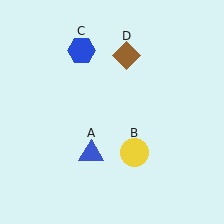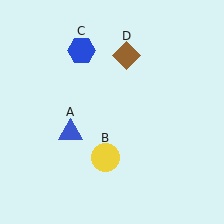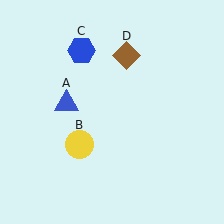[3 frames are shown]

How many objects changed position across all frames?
2 objects changed position: blue triangle (object A), yellow circle (object B).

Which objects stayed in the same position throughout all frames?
Blue hexagon (object C) and brown diamond (object D) remained stationary.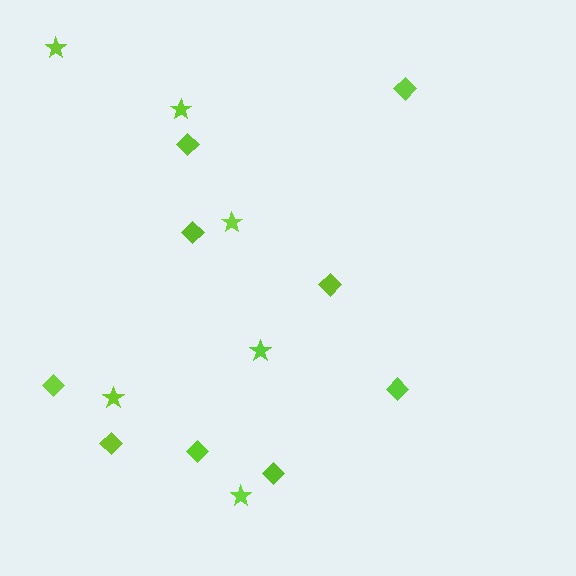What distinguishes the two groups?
There are 2 groups: one group of diamonds (9) and one group of stars (6).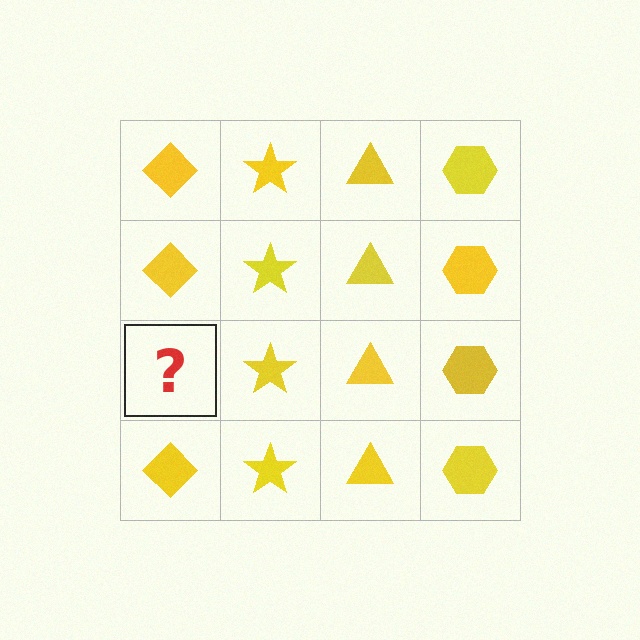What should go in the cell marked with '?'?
The missing cell should contain a yellow diamond.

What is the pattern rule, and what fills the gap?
The rule is that each column has a consistent shape. The gap should be filled with a yellow diamond.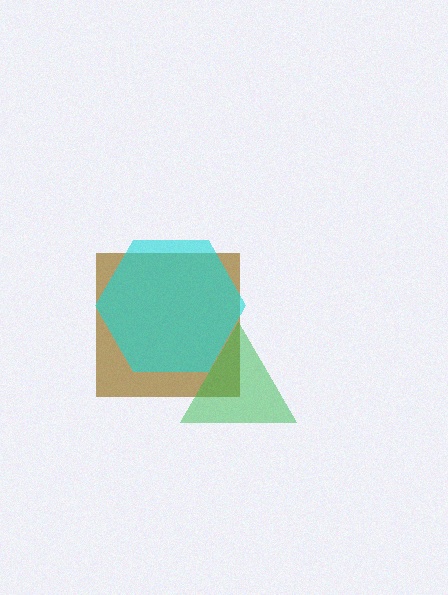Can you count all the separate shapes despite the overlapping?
Yes, there are 3 separate shapes.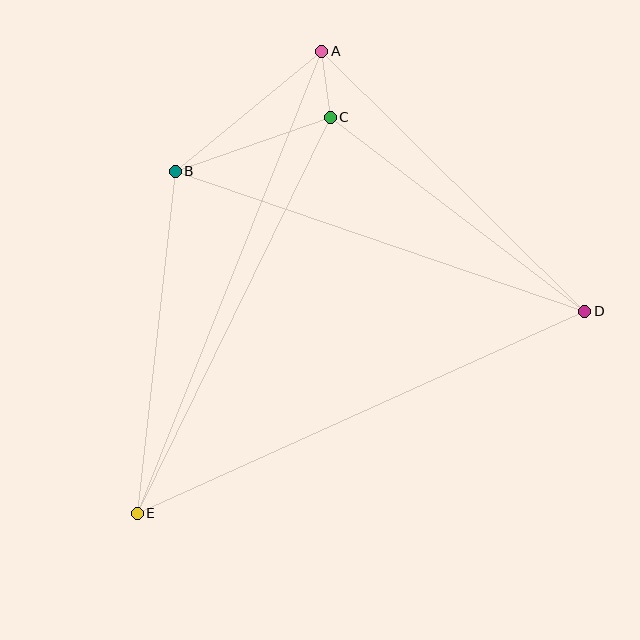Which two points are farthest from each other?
Points A and E are farthest from each other.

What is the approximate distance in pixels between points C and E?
The distance between C and E is approximately 441 pixels.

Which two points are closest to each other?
Points A and C are closest to each other.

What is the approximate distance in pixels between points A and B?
The distance between A and B is approximately 189 pixels.